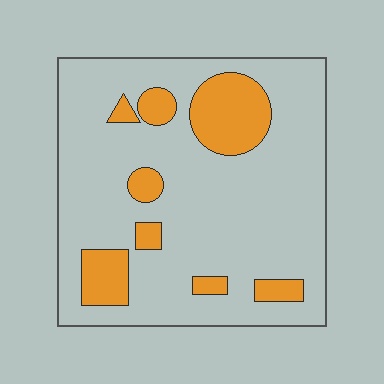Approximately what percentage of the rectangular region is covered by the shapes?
Approximately 20%.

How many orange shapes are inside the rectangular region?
8.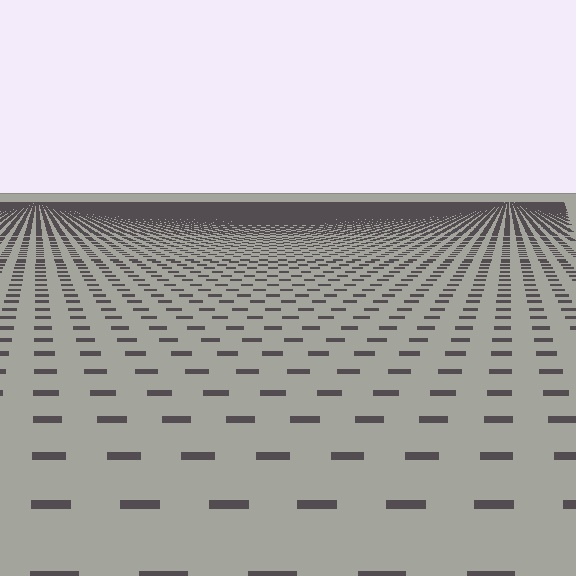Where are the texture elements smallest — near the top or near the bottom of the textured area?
Near the top.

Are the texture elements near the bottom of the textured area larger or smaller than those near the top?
Larger. Near the bottom, elements are closer to the viewer and appear at a bigger on-screen size.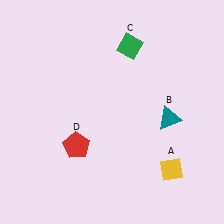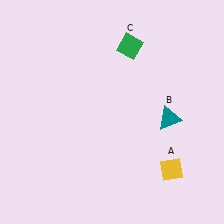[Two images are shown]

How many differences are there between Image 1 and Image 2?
There is 1 difference between the two images.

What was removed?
The red pentagon (D) was removed in Image 2.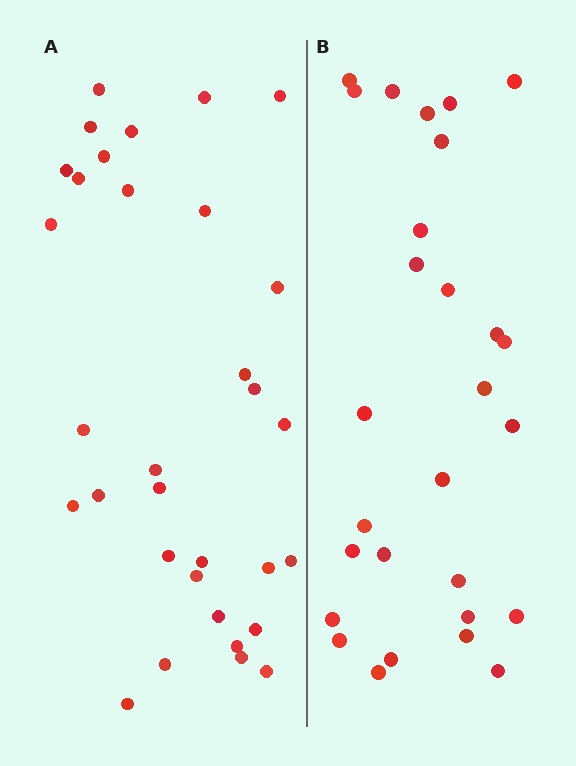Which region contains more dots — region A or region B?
Region A (the left region) has more dots.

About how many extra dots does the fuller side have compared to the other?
Region A has about 4 more dots than region B.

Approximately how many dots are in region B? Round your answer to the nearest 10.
About 30 dots. (The exact count is 28, which rounds to 30.)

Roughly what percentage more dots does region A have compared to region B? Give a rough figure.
About 15% more.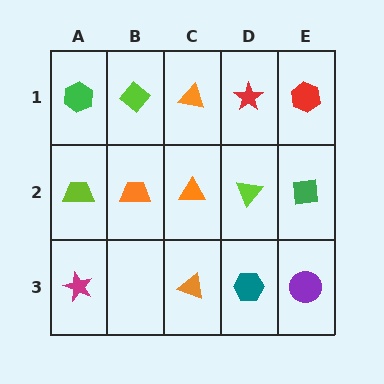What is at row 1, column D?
A red star.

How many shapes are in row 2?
5 shapes.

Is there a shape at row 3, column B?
No, that cell is empty.